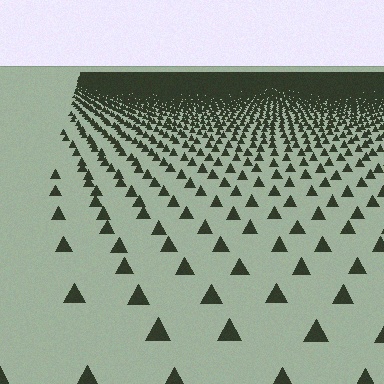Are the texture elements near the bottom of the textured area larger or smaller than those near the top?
Larger. Near the bottom, elements are closer to the viewer and appear at a bigger on-screen size.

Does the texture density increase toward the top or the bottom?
Density increases toward the top.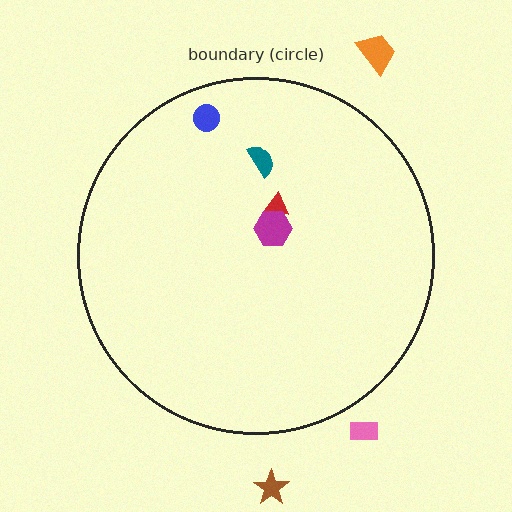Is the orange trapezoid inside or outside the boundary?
Outside.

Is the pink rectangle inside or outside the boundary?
Outside.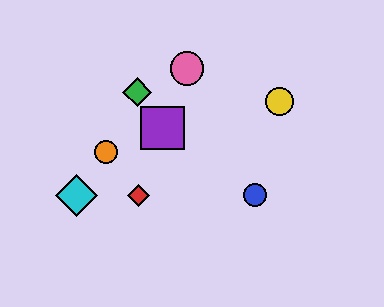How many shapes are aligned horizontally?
3 shapes (the red diamond, the blue circle, the cyan diamond) are aligned horizontally.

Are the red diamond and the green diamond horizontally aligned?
No, the red diamond is at y≈195 and the green diamond is at y≈92.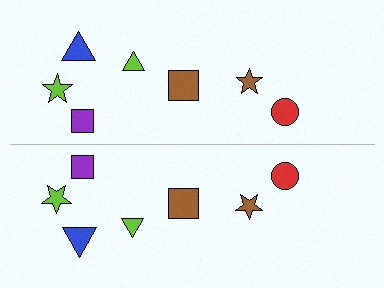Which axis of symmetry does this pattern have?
The pattern has a horizontal axis of symmetry running through the center of the image.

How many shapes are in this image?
There are 14 shapes in this image.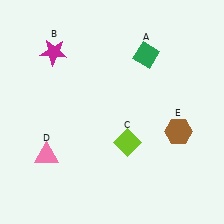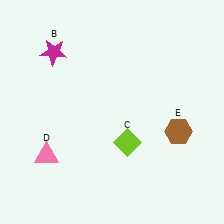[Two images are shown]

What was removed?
The green diamond (A) was removed in Image 2.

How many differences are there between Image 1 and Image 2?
There is 1 difference between the two images.